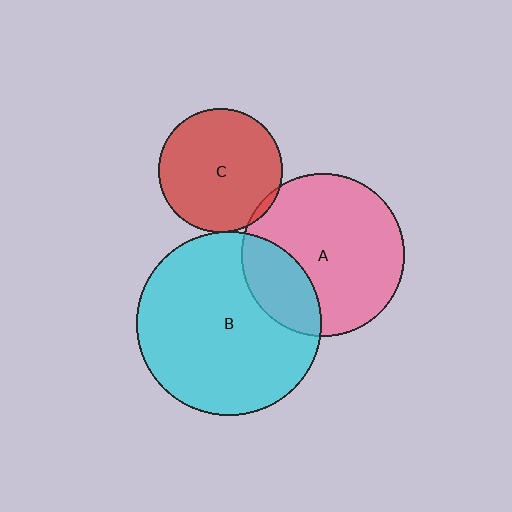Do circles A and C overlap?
Yes.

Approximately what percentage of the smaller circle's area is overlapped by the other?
Approximately 5%.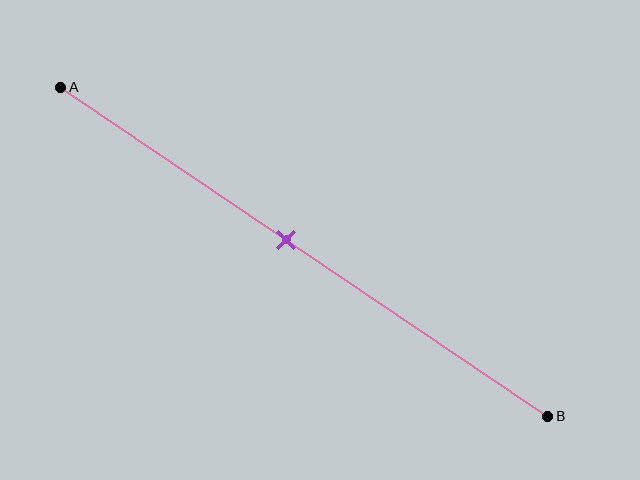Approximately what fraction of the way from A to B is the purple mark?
The purple mark is approximately 45% of the way from A to B.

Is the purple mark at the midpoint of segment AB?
No, the mark is at about 45% from A, not at the 50% midpoint.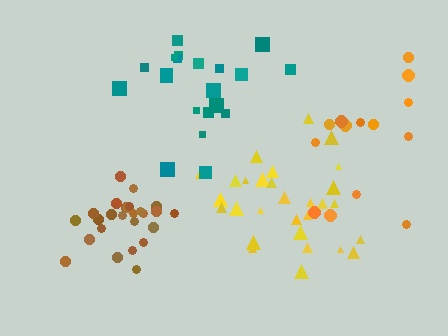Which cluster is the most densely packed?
Brown.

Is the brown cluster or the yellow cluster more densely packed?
Brown.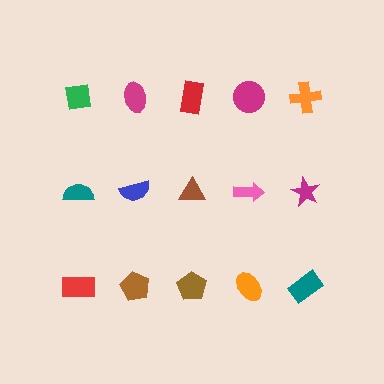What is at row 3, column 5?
A teal rectangle.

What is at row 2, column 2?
A blue semicircle.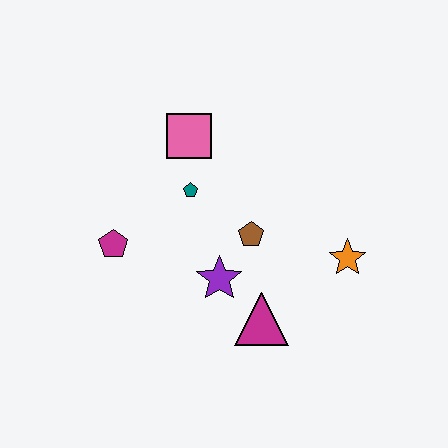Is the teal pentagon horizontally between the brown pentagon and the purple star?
No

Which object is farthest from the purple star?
The pink square is farthest from the purple star.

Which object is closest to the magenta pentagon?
The teal pentagon is closest to the magenta pentagon.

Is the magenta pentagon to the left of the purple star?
Yes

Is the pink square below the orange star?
No